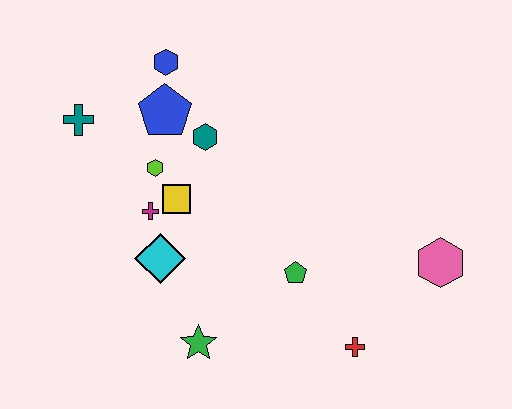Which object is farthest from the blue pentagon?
The pink hexagon is farthest from the blue pentagon.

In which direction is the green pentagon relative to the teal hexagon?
The green pentagon is below the teal hexagon.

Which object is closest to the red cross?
The green pentagon is closest to the red cross.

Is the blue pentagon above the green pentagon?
Yes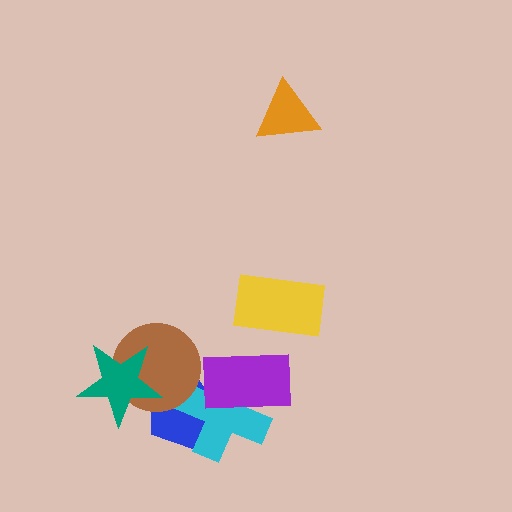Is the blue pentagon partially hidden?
Yes, it is partially covered by another shape.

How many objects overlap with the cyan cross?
3 objects overlap with the cyan cross.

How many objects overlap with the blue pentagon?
4 objects overlap with the blue pentagon.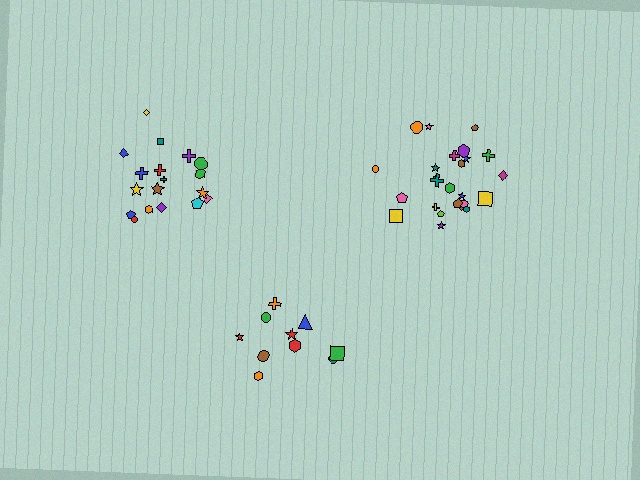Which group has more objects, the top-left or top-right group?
The top-right group.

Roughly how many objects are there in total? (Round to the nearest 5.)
Roughly 55 objects in total.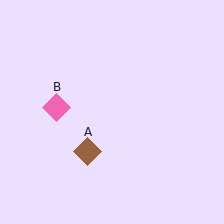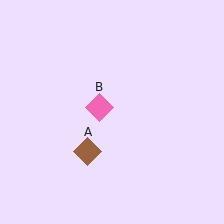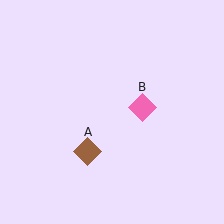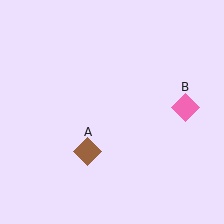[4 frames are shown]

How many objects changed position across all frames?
1 object changed position: pink diamond (object B).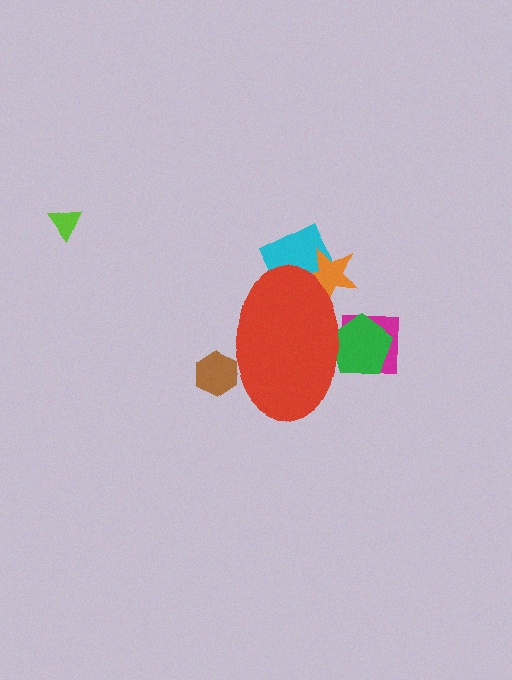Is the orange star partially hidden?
Yes, the orange star is partially hidden behind the red ellipse.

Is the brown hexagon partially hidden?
Yes, the brown hexagon is partially hidden behind the red ellipse.